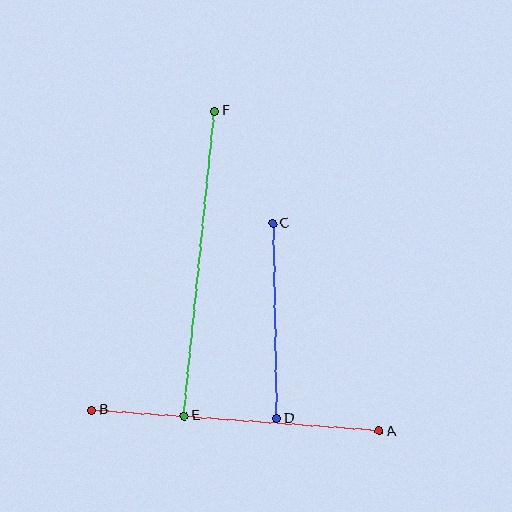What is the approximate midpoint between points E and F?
The midpoint is at approximately (200, 263) pixels.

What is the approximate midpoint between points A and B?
The midpoint is at approximately (236, 421) pixels.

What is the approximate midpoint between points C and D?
The midpoint is at approximately (274, 321) pixels.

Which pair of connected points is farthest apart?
Points E and F are farthest apart.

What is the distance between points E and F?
The distance is approximately 306 pixels.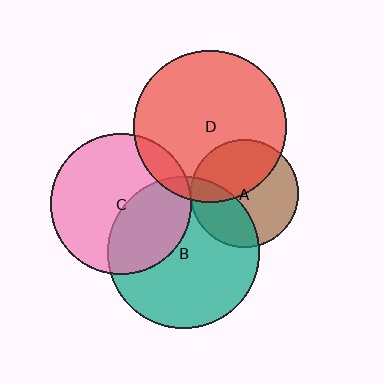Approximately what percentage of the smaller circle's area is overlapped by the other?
Approximately 35%.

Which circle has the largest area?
Circle B (teal).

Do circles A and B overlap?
Yes.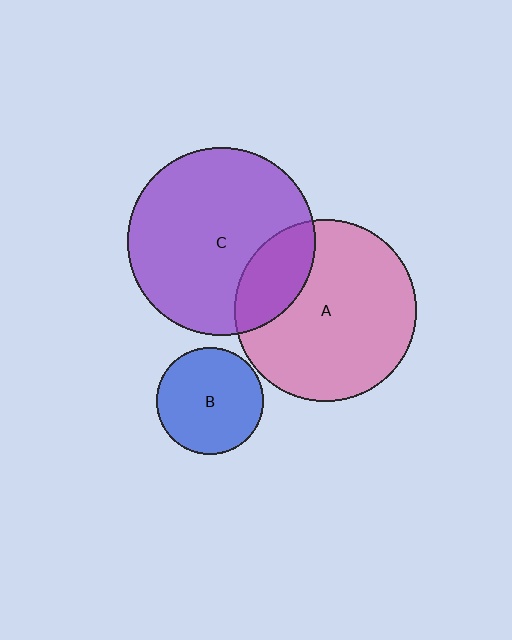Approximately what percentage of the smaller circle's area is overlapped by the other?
Approximately 20%.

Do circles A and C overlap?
Yes.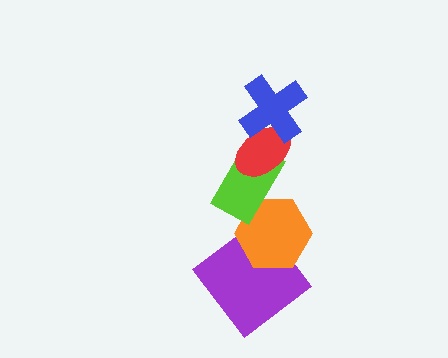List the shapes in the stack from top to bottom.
From top to bottom: the blue cross, the red ellipse, the lime rectangle, the orange hexagon, the purple diamond.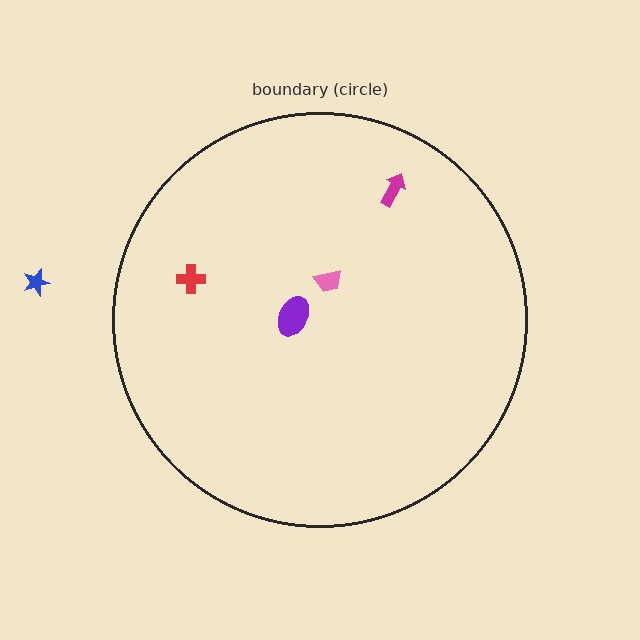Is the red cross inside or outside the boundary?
Inside.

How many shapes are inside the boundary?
4 inside, 1 outside.